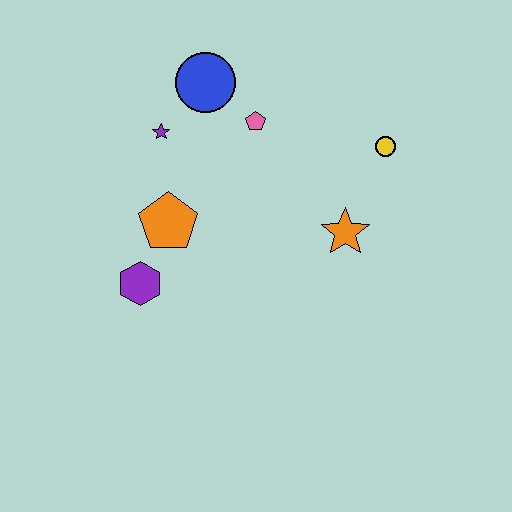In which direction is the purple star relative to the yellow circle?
The purple star is to the left of the yellow circle.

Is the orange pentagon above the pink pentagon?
No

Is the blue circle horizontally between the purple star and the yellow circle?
Yes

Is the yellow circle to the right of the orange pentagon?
Yes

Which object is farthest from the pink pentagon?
The purple hexagon is farthest from the pink pentagon.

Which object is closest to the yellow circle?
The orange star is closest to the yellow circle.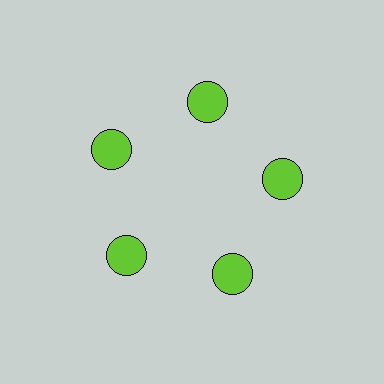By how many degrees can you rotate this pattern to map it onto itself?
The pattern maps onto itself every 72 degrees of rotation.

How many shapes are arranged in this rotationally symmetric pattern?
There are 5 shapes, arranged in 5 groups of 1.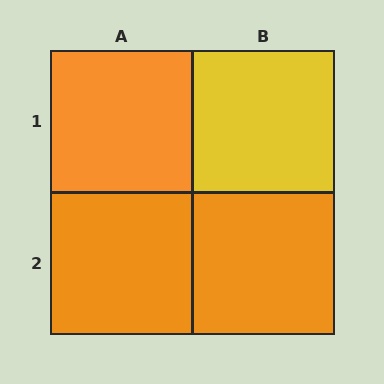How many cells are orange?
3 cells are orange.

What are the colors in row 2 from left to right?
Orange, orange.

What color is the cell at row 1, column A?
Orange.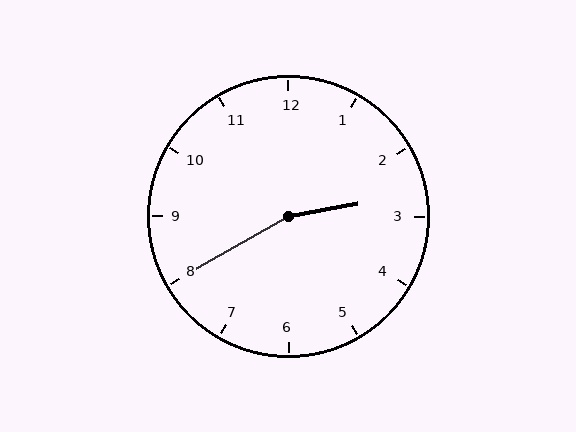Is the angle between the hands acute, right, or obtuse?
It is obtuse.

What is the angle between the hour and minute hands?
Approximately 160 degrees.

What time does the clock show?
2:40.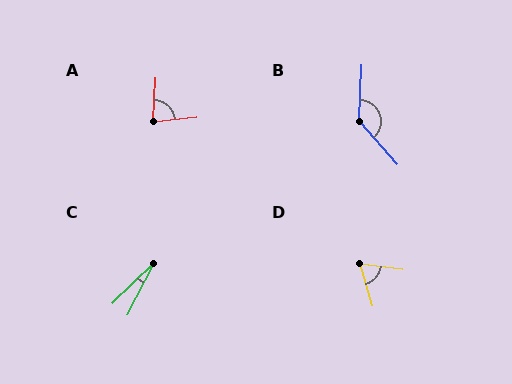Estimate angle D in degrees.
Approximately 67 degrees.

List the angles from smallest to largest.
C (19°), D (67°), A (81°), B (137°).